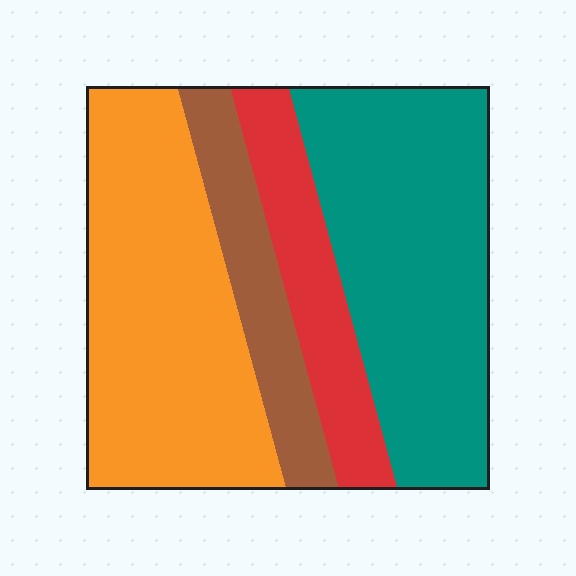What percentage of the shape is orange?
Orange takes up about three eighths (3/8) of the shape.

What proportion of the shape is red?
Red takes up less than a quarter of the shape.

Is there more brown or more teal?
Teal.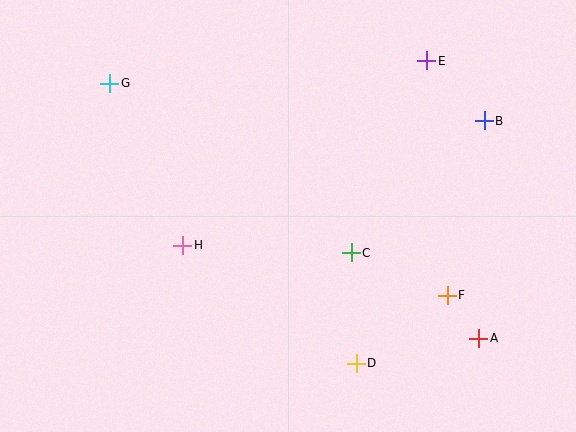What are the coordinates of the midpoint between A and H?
The midpoint between A and H is at (331, 292).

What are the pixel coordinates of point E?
Point E is at (427, 61).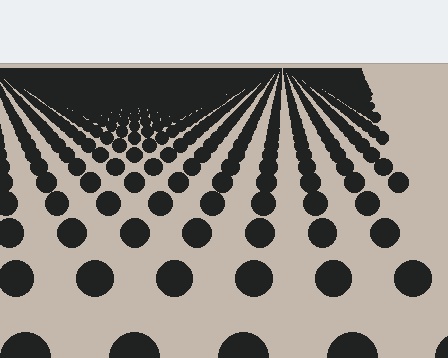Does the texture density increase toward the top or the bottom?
Density increases toward the top.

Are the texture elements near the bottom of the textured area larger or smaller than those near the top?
Larger. Near the bottom, elements are closer to the viewer and appear at a bigger on-screen size.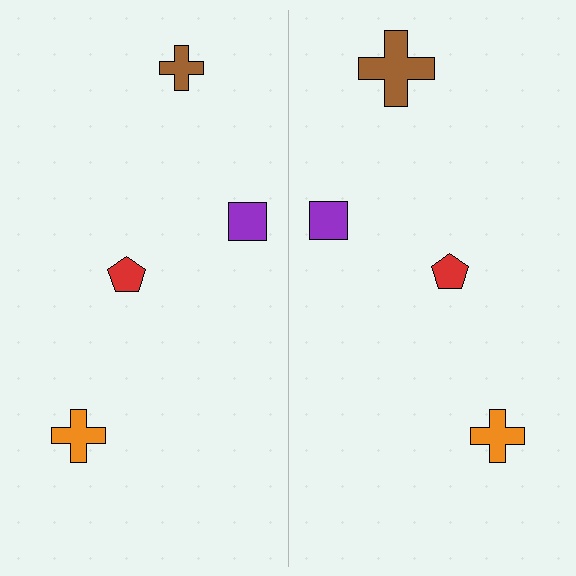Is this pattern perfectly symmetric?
No, the pattern is not perfectly symmetric. The brown cross on the right side has a different size than its mirror counterpart.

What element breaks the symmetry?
The brown cross on the right side has a different size than its mirror counterpart.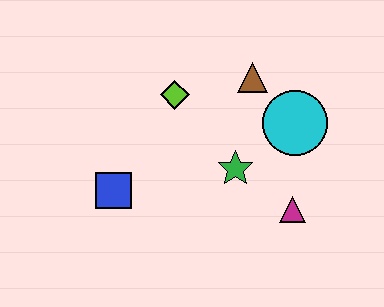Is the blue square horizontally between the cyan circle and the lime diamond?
No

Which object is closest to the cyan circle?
The brown triangle is closest to the cyan circle.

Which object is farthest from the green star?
The blue square is farthest from the green star.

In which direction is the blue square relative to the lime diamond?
The blue square is below the lime diamond.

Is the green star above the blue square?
Yes